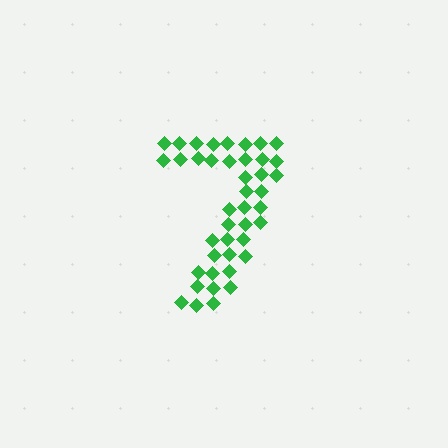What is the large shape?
The large shape is the digit 7.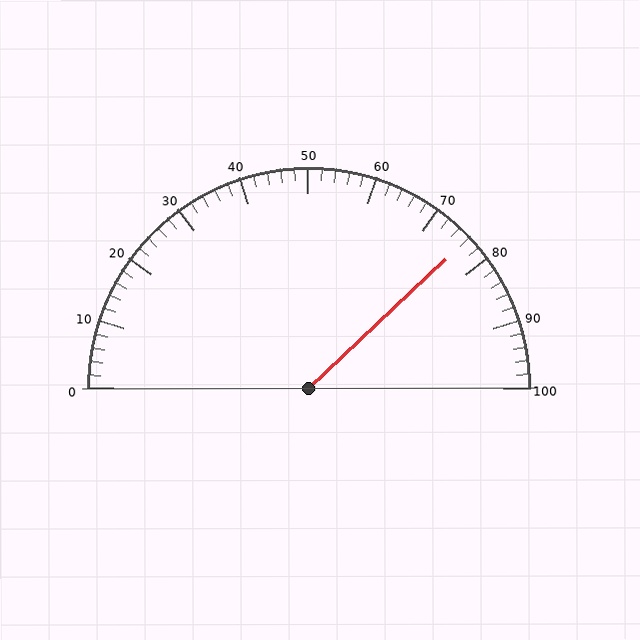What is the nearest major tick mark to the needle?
The nearest major tick mark is 80.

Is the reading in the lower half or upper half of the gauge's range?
The reading is in the upper half of the range (0 to 100).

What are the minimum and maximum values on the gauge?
The gauge ranges from 0 to 100.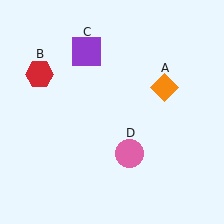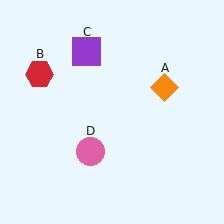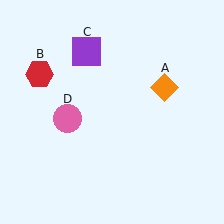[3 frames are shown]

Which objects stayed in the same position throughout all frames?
Orange diamond (object A) and red hexagon (object B) and purple square (object C) remained stationary.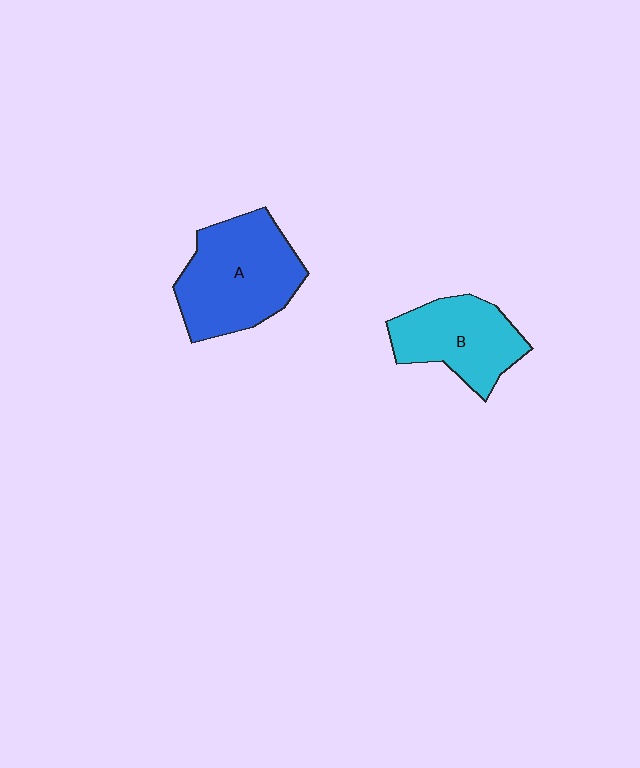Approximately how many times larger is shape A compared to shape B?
Approximately 1.3 times.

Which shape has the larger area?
Shape A (blue).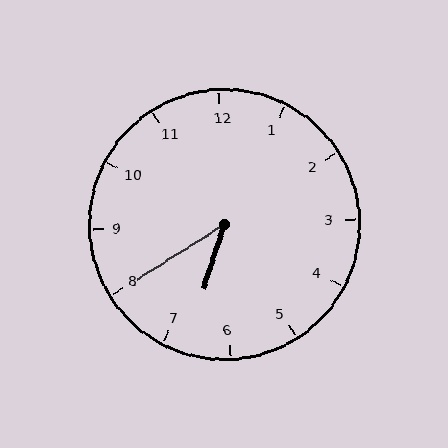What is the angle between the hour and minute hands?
Approximately 40 degrees.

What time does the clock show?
6:40.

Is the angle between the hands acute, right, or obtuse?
It is acute.